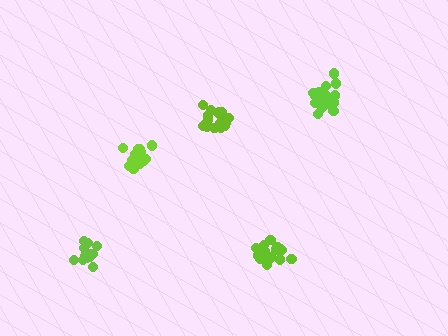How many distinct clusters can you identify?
There are 5 distinct clusters.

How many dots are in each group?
Group 1: 16 dots, Group 2: 13 dots, Group 3: 17 dots, Group 4: 19 dots, Group 5: 19 dots (84 total).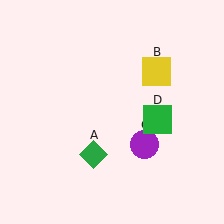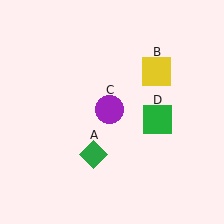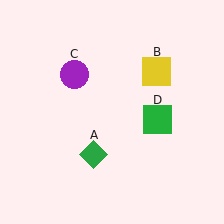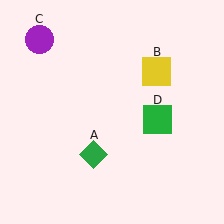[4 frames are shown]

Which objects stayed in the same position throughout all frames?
Green diamond (object A) and yellow square (object B) and green square (object D) remained stationary.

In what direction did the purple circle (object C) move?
The purple circle (object C) moved up and to the left.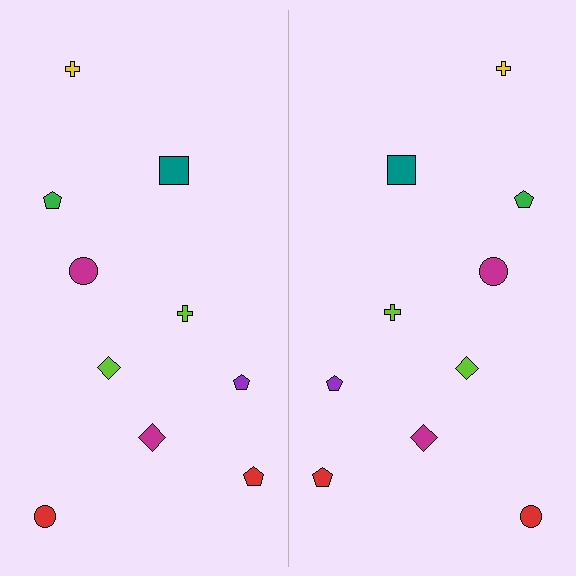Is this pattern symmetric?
Yes, this pattern has bilateral (reflection) symmetry.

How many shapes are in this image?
There are 20 shapes in this image.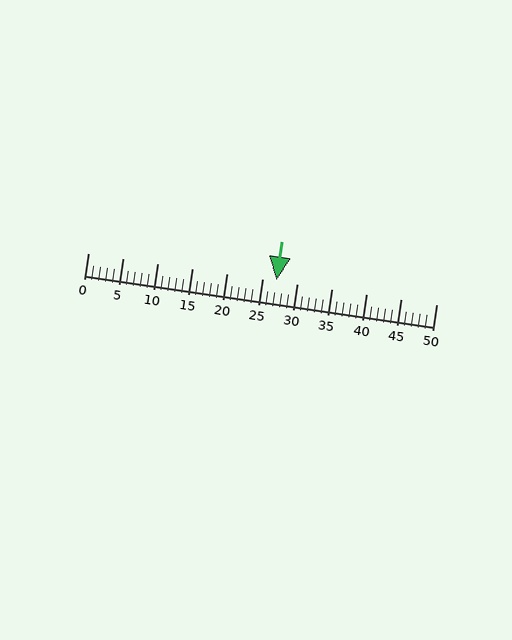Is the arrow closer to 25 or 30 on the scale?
The arrow is closer to 25.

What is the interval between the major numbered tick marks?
The major tick marks are spaced 5 units apart.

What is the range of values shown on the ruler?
The ruler shows values from 0 to 50.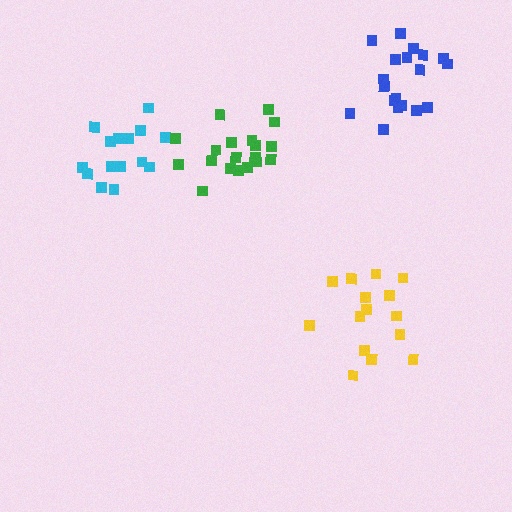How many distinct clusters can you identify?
There are 4 distinct clusters.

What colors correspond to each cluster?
The clusters are colored: blue, yellow, cyan, green.